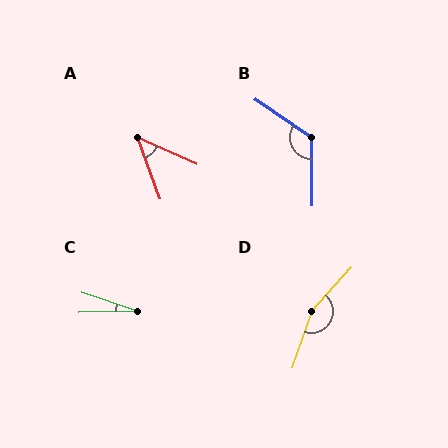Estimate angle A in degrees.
Approximately 46 degrees.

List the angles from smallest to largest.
C (20°), A (46°), B (124°), D (156°).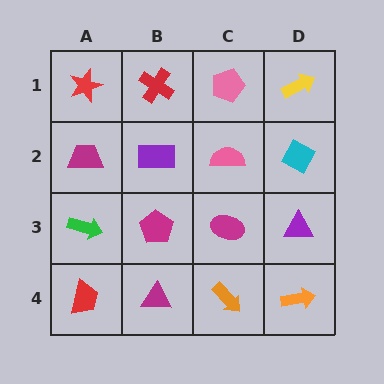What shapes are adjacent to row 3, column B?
A purple rectangle (row 2, column B), a magenta triangle (row 4, column B), a green arrow (row 3, column A), a magenta ellipse (row 3, column C).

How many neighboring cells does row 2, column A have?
3.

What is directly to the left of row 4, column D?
An orange arrow.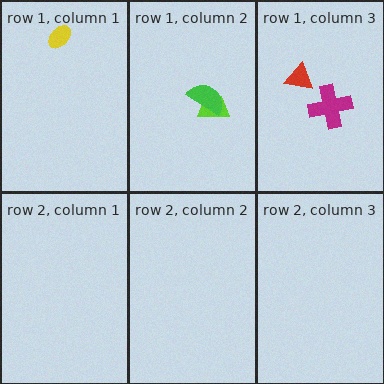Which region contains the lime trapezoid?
The row 1, column 2 region.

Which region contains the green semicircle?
The row 1, column 2 region.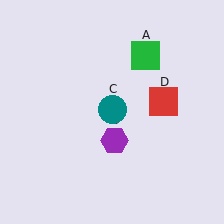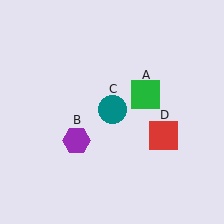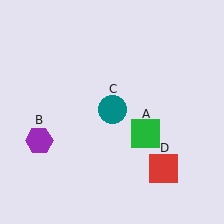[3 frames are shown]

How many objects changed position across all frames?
3 objects changed position: green square (object A), purple hexagon (object B), red square (object D).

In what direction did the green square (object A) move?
The green square (object A) moved down.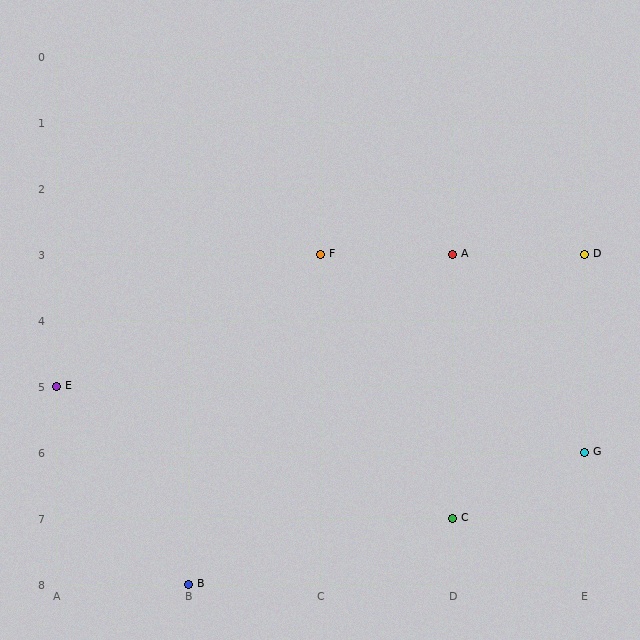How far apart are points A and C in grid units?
Points A and C are 4 rows apart.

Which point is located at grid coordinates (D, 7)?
Point C is at (D, 7).